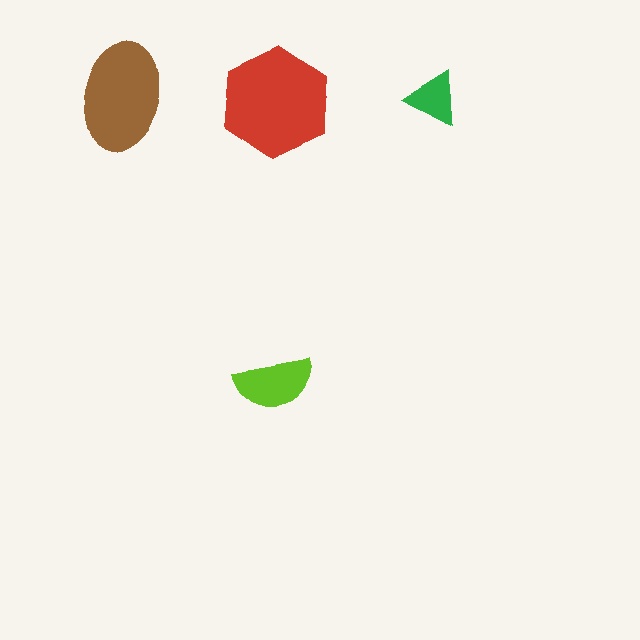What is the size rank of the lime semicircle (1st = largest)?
3rd.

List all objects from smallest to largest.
The green triangle, the lime semicircle, the brown ellipse, the red hexagon.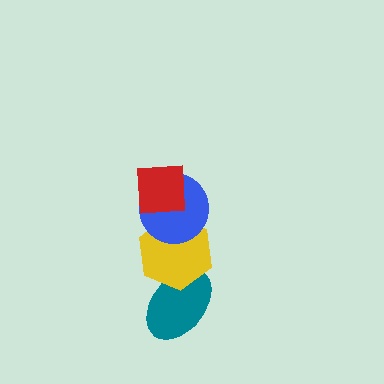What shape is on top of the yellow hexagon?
The blue circle is on top of the yellow hexagon.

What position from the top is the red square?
The red square is 1st from the top.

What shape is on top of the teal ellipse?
The yellow hexagon is on top of the teal ellipse.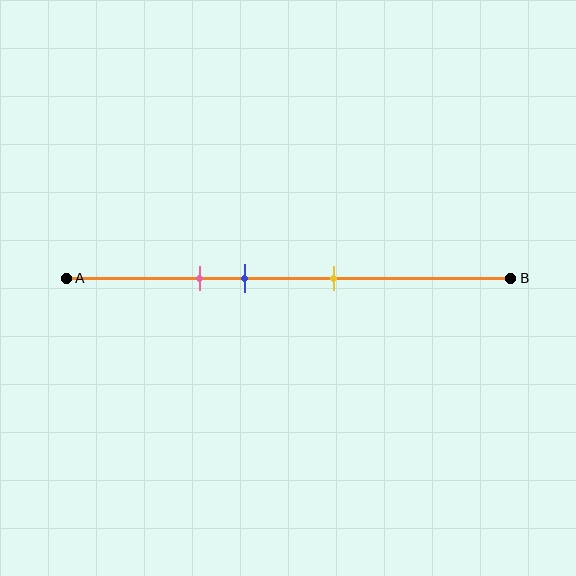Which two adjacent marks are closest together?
The pink and blue marks are the closest adjacent pair.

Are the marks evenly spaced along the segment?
Yes, the marks are approximately evenly spaced.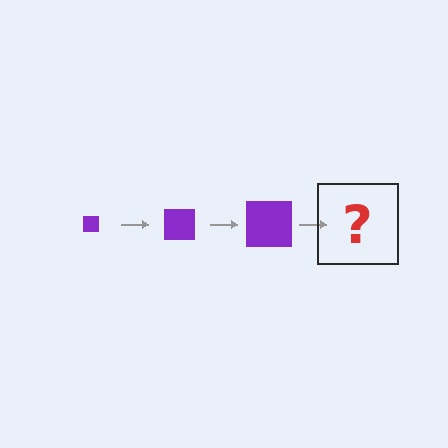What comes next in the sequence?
The next element should be a purple square, larger than the previous one.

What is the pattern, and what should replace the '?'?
The pattern is that the square gets progressively larger each step. The '?' should be a purple square, larger than the previous one.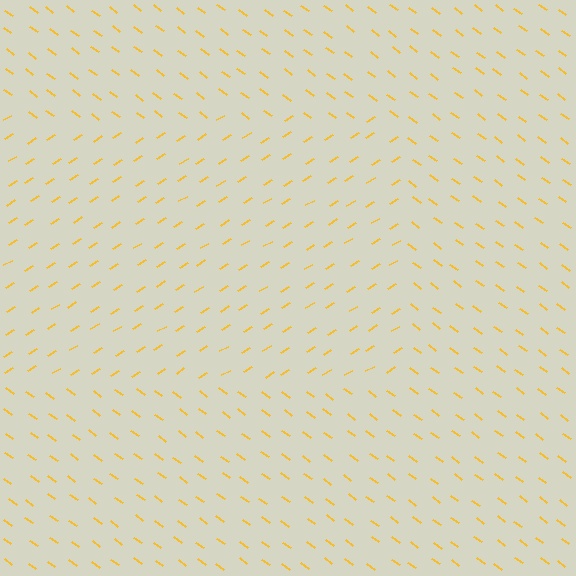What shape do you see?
I see a rectangle.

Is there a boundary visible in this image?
Yes, there is a texture boundary formed by a change in line orientation.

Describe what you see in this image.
The image is filled with small yellow line segments. A rectangle region in the image has lines oriented differently from the surrounding lines, creating a visible texture boundary.